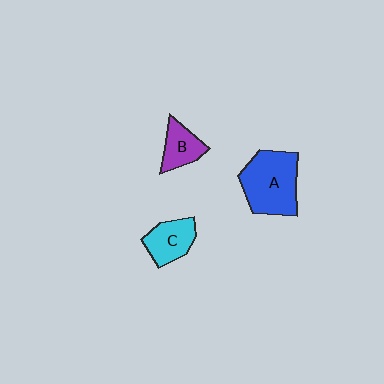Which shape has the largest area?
Shape A (blue).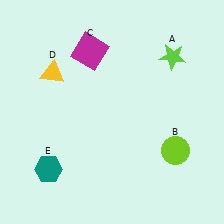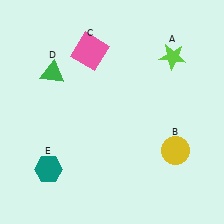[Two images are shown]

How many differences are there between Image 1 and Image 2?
There are 3 differences between the two images.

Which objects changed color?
B changed from lime to yellow. C changed from magenta to pink. D changed from yellow to green.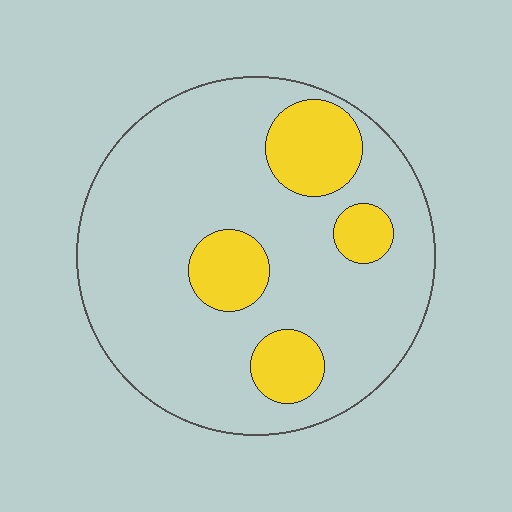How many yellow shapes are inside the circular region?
4.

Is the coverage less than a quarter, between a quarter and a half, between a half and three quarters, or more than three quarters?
Less than a quarter.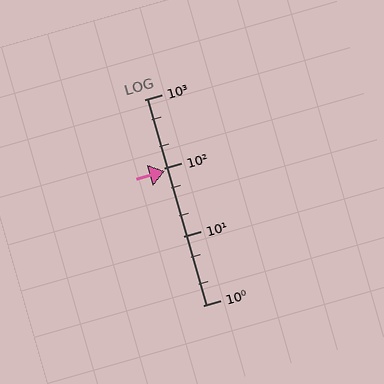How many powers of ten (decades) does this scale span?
The scale spans 3 decades, from 1 to 1000.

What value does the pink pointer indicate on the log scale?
The pointer indicates approximately 89.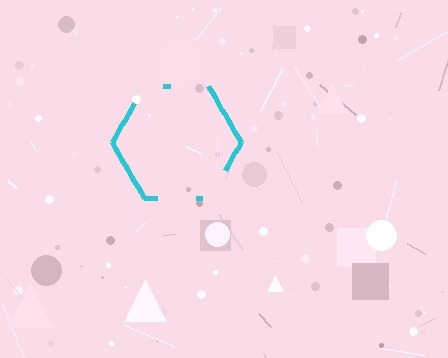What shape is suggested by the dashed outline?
The dashed outline suggests a hexagon.